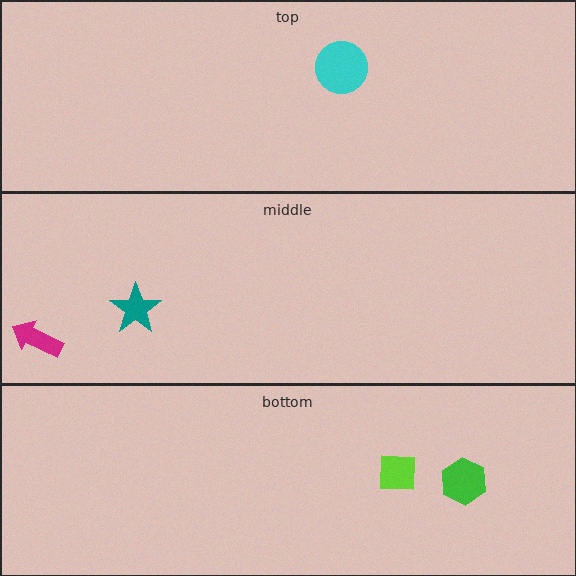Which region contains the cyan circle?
The top region.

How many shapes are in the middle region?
2.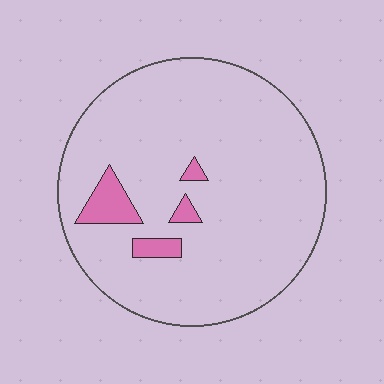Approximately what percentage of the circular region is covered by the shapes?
Approximately 5%.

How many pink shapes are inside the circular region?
4.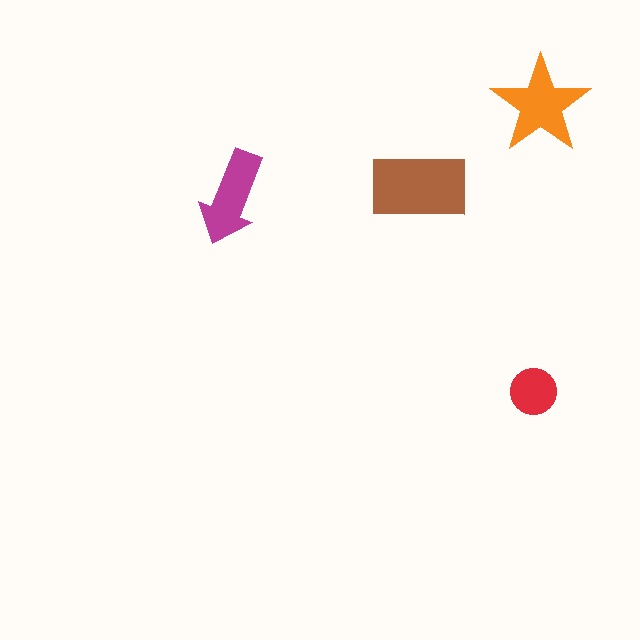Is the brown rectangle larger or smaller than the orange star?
Larger.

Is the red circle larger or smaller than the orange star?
Smaller.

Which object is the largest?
The brown rectangle.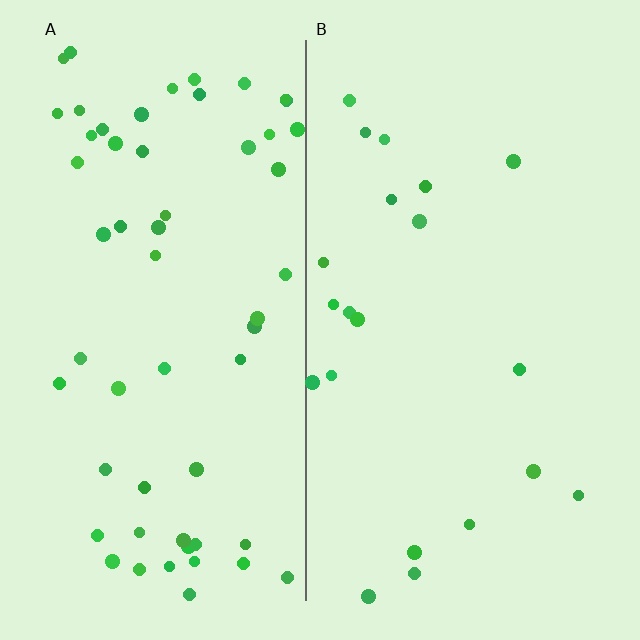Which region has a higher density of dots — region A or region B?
A (the left).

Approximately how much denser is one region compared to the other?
Approximately 2.7× — region A over region B.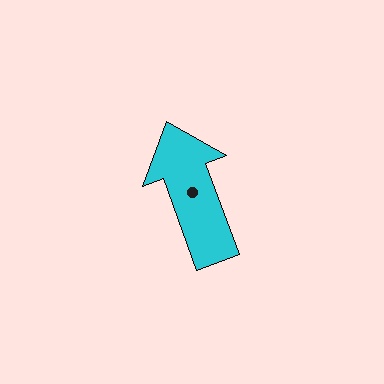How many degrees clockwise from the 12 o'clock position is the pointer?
Approximately 340 degrees.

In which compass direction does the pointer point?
North.